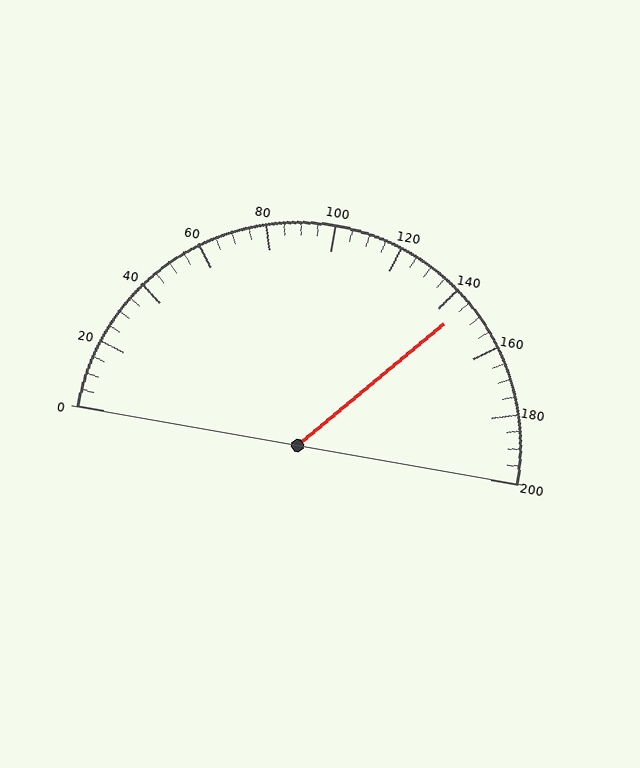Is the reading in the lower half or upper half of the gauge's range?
The reading is in the upper half of the range (0 to 200).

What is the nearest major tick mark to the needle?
The nearest major tick mark is 140.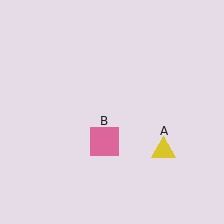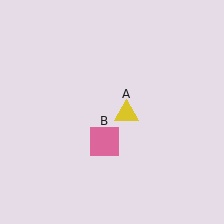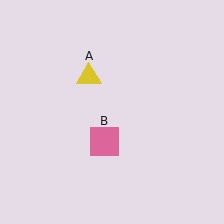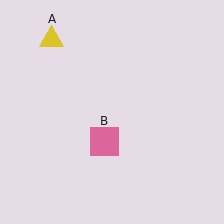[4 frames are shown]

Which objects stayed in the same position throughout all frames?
Pink square (object B) remained stationary.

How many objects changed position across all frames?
1 object changed position: yellow triangle (object A).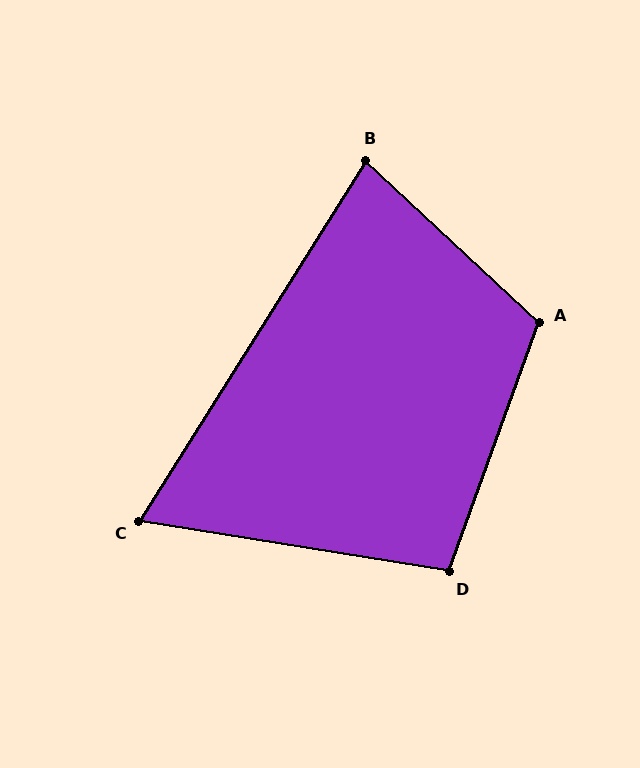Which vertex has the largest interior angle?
A, at approximately 113 degrees.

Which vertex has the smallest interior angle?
C, at approximately 67 degrees.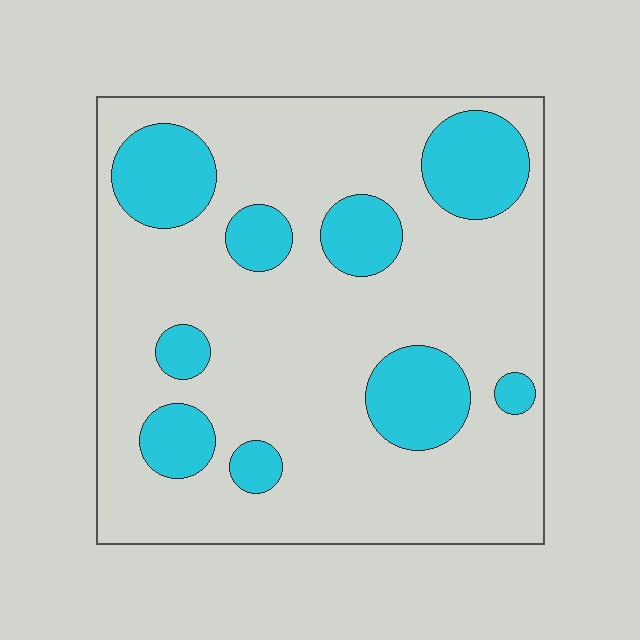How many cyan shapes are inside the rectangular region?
9.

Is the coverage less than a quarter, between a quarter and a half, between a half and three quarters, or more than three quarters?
Less than a quarter.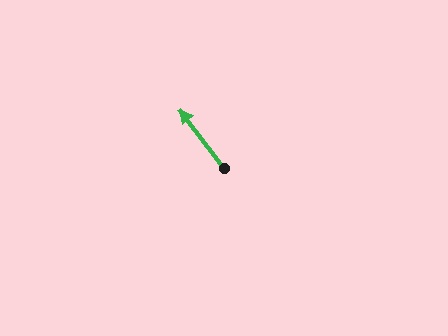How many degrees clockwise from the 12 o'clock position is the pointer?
Approximately 323 degrees.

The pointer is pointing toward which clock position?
Roughly 11 o'clock.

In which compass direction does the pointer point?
Northwest.